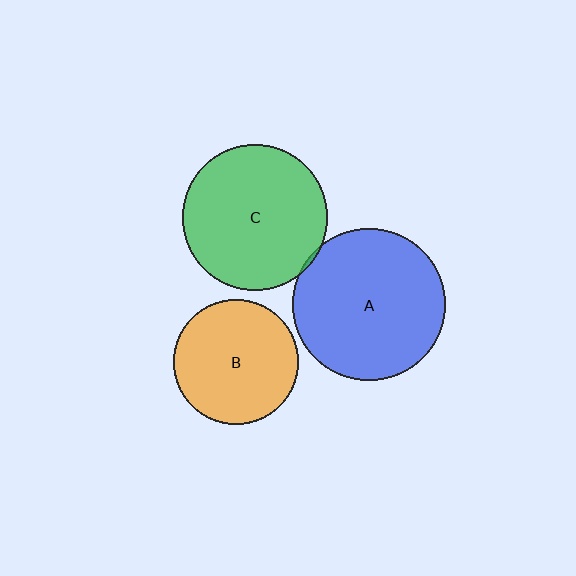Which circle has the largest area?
Circle A (blue).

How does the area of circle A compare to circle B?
Approximately 1.5 times.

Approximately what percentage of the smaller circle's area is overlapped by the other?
Approximately 5%.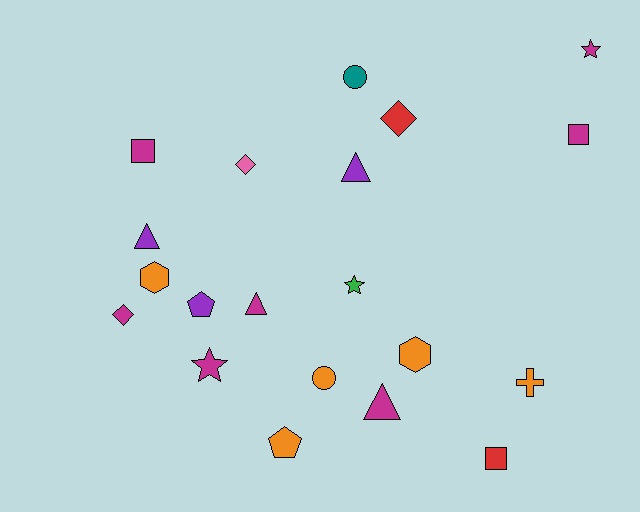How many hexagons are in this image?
There are 2 hexagons.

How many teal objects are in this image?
There is 1 teal object.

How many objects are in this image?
There are 20 objects.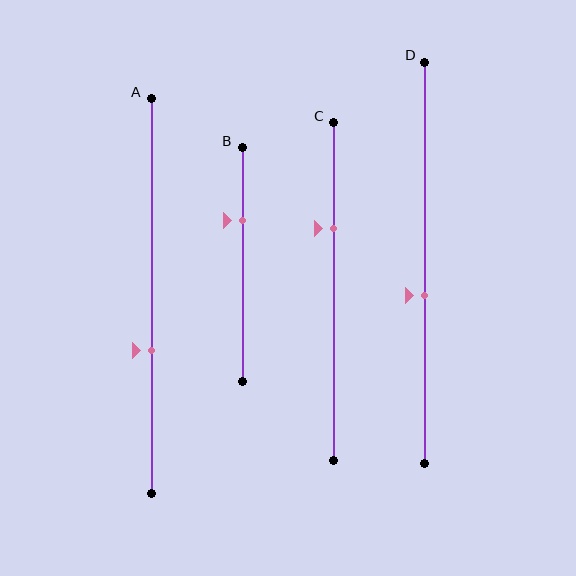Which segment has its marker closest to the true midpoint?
Segment D has its marker closest to the true midpoint.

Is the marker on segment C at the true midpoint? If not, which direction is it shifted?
No, the marker on segment C is shifted upward by about 19% of the segment length.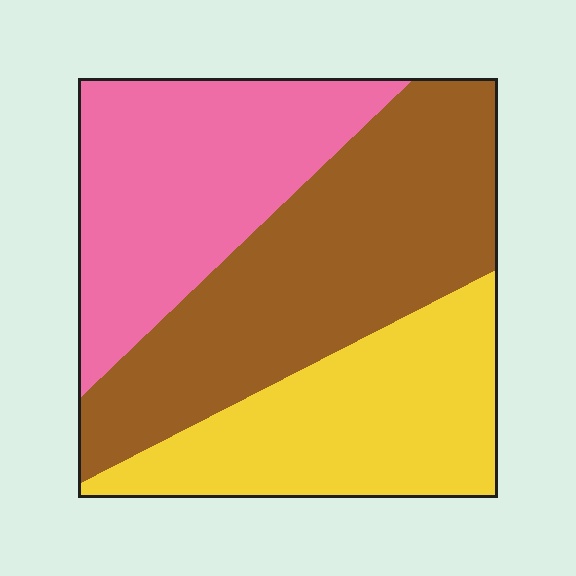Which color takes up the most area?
Brown, at roughly 40%.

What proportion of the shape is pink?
Pink covers roughly 30% of the shape.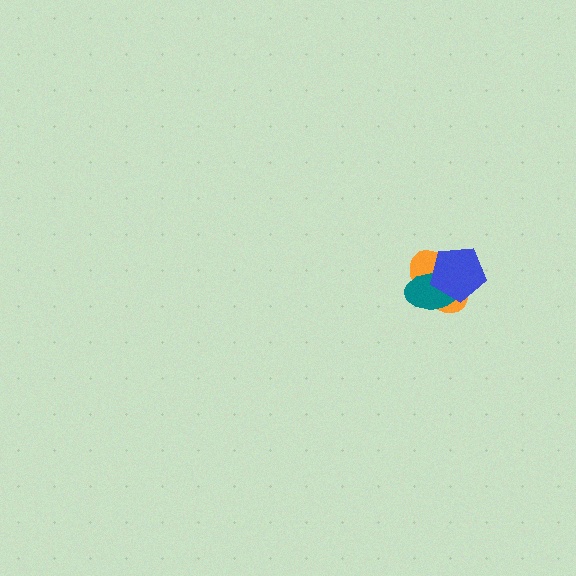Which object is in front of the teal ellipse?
The blue pentagon is in front of the teal ellipse.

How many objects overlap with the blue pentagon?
2 objects overlap with the blue pentagon.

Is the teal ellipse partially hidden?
Yes, it is partially covered by another shape.